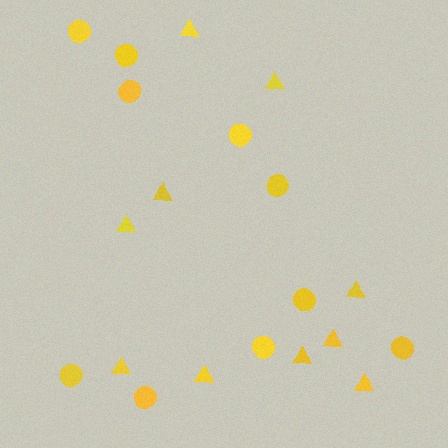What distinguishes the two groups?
There are 2 groups: one group of circles (10) and one group of triangles (10).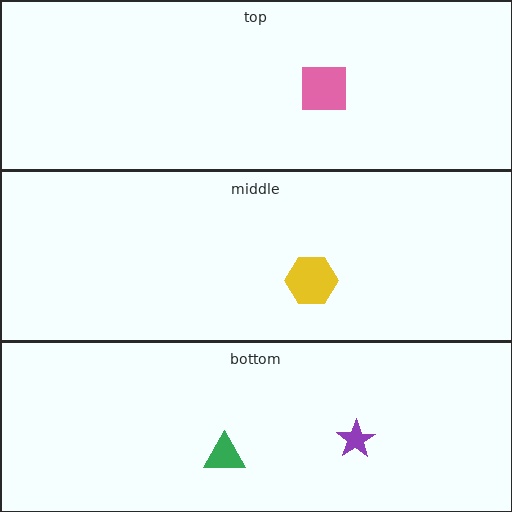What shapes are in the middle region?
The yellow hexagon.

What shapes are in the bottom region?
The green triangle, the purple star.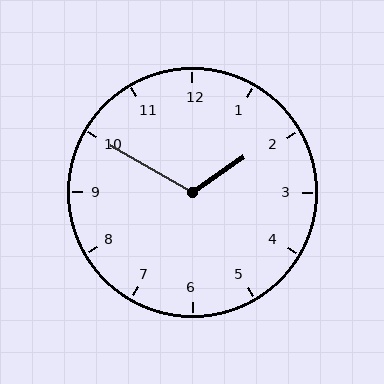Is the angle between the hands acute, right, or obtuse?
It is obtuse.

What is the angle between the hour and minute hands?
Approximately 115 degrees.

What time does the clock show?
1:50.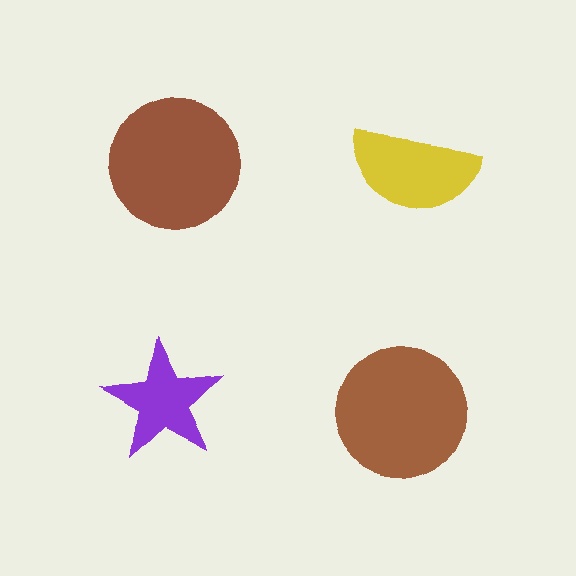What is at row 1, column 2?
A yellow semicircle.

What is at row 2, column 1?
A purple star.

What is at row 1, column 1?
A brown circle.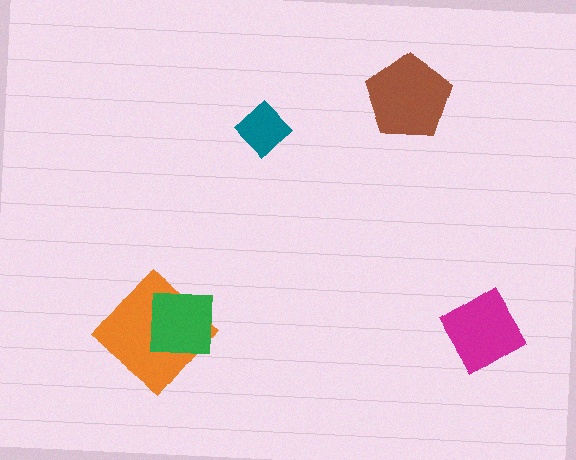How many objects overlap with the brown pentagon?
0 objects overlap with the brown pentagon.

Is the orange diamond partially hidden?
Yes, it is partially covered by another shape.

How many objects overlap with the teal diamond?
0 objects overlap with the teal diamond.